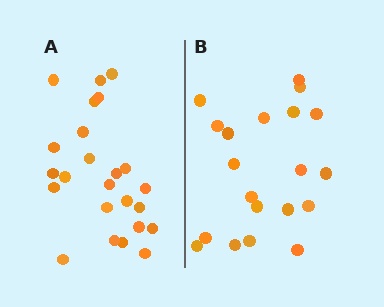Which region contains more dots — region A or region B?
Region A (the left region) has more dots.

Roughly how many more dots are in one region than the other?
Region A has about 4 more dots than region B.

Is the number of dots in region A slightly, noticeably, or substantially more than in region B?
Region A has only slightly more — the two regions are fairly close. The ratio is roughly 1.2 to 1.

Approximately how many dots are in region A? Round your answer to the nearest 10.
About 20 dots. (The exact count is 24, which rounds to 20.)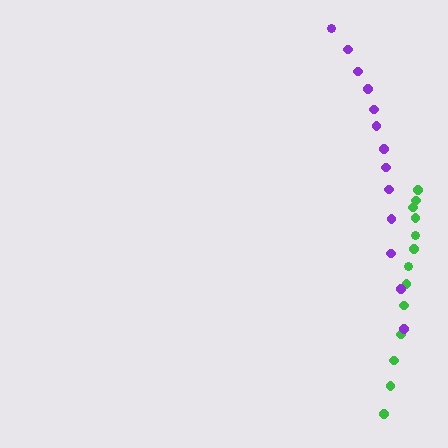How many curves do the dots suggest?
There are 2 distinct paths.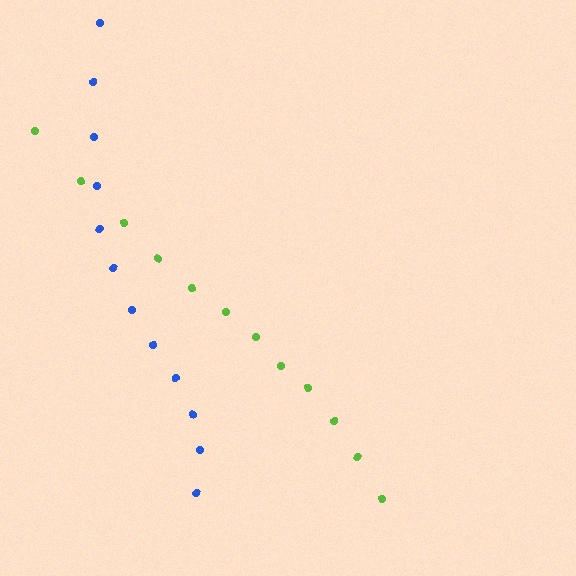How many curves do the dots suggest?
There are 2 distinct paths.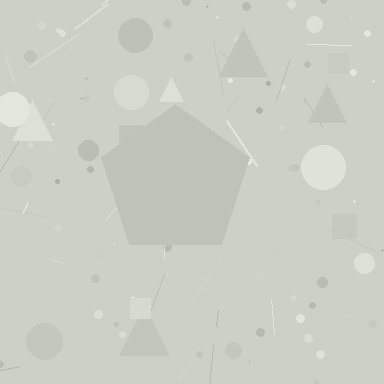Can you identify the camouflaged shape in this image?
The camouflaged shape is a pentagon.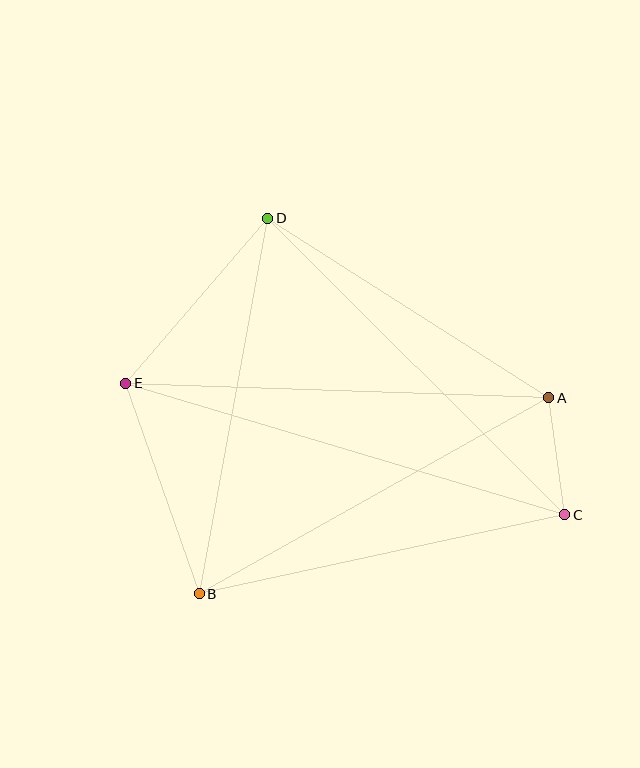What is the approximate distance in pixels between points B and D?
The distance between B and D is approximately 381 pixels.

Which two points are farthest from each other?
Points C and E are farthest from each other.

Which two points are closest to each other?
Points A and C are closest to each other.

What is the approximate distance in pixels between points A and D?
The distance between A and D is approximately 334 pixels.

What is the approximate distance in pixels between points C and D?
The distance between C and D is approximately 420 pixels.